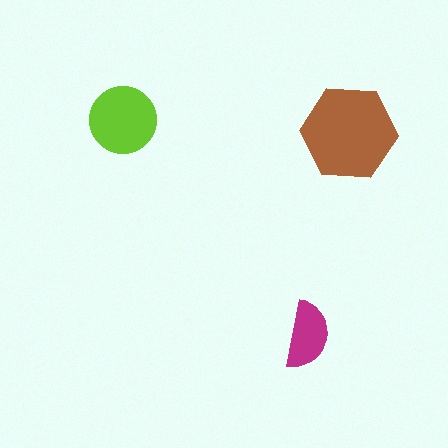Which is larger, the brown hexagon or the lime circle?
The brown hexagon.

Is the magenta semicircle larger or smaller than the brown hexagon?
Smaller.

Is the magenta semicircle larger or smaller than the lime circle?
Smaller.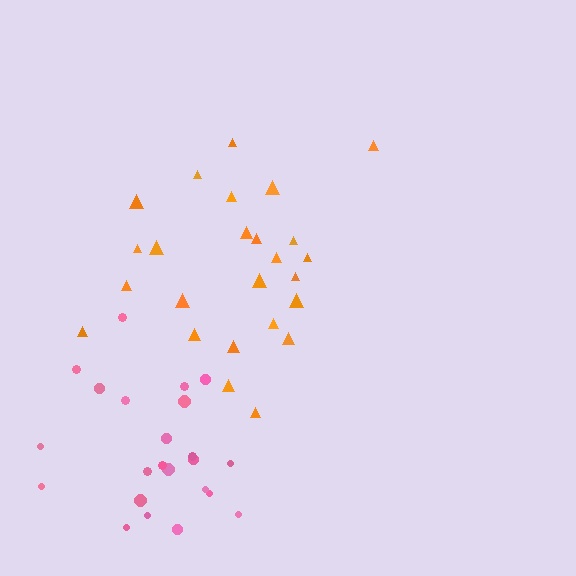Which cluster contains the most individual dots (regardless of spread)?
Orange (25).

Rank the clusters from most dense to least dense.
pink, orange.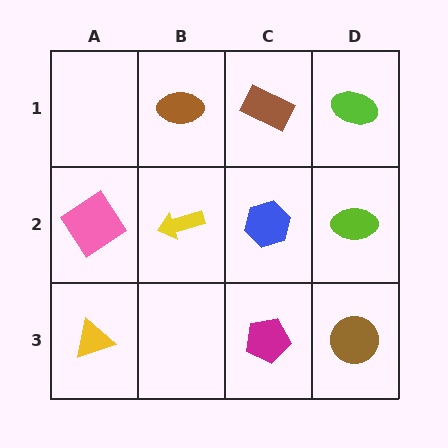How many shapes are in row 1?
3 shapes.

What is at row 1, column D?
A lime ellipse.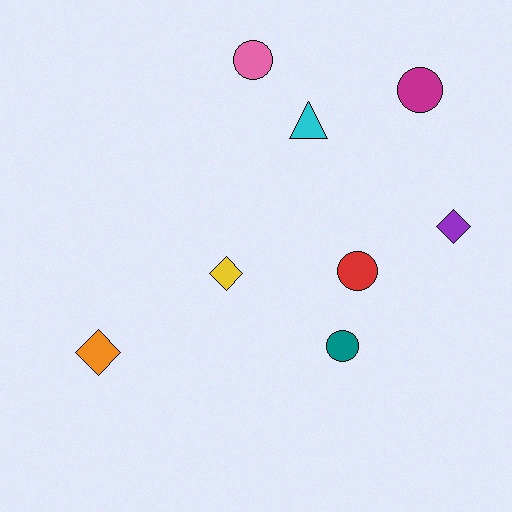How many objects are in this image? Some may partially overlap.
There are 8 objects.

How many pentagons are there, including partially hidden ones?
There are no pentagons.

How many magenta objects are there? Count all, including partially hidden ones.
There is 1 magenta object.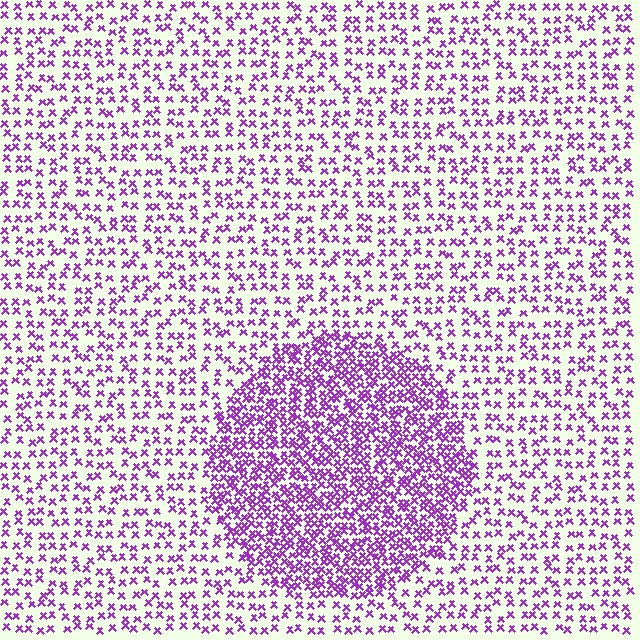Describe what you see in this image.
The image contains small purple elements arranged at two different densities. A circle-shaped region is visible where the elements are more densely packed than the surrounding area.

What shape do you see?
I see a circle.